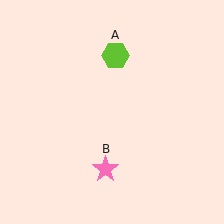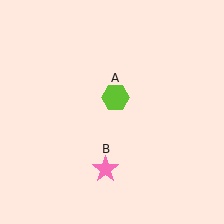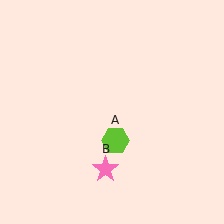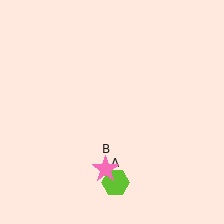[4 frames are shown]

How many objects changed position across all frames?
1 object changed position: lime hexagon (object A).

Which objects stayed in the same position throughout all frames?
Pink star (object B) remained stationary.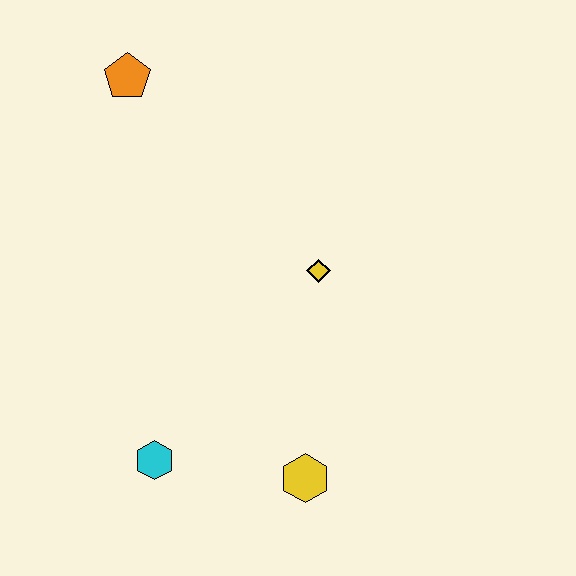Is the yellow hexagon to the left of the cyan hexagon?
No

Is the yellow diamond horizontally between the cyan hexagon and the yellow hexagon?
No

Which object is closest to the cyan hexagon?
The yellow hexagon is closest to the cyan hexagon.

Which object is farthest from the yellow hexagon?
The orange pentagon is farthest from the yellow hexagon.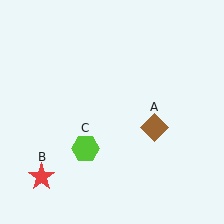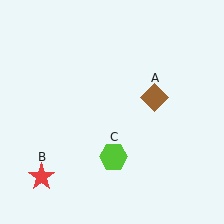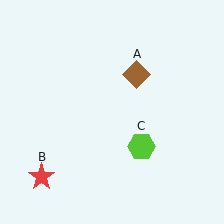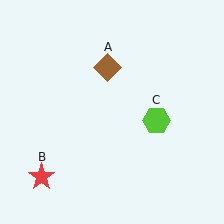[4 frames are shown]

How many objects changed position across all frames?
2 objects changed position: brown diamond (object A), lime hexagon (object C).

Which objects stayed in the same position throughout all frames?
Red star (object B) remained stationary.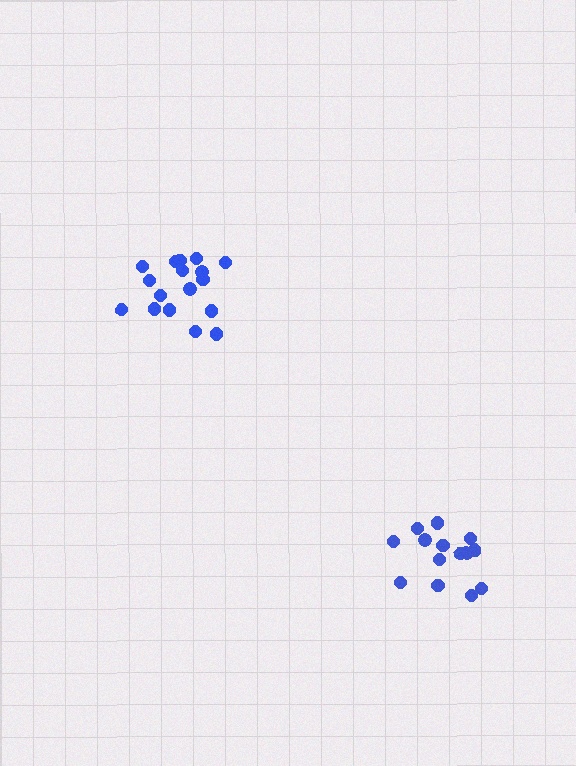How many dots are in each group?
Group 1: 17 dots, Group 2: 14 dots (31 total).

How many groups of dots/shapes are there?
There are 2 groups.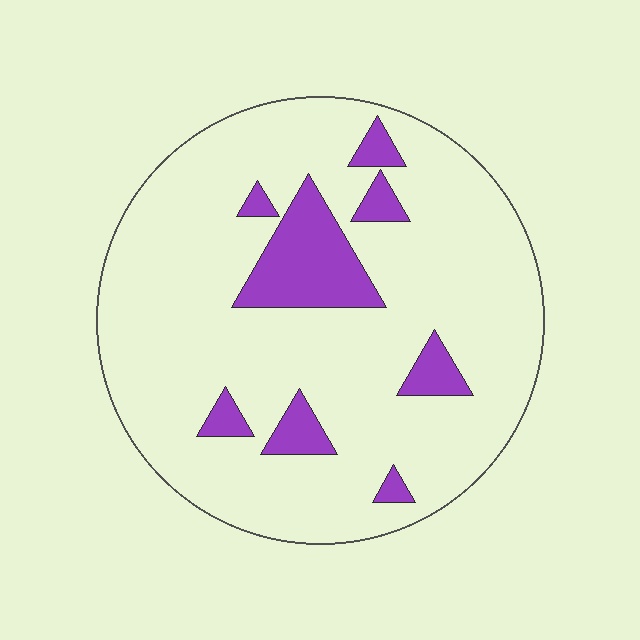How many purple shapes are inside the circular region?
8.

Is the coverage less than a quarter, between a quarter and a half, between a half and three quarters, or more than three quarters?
Less than a quarter.